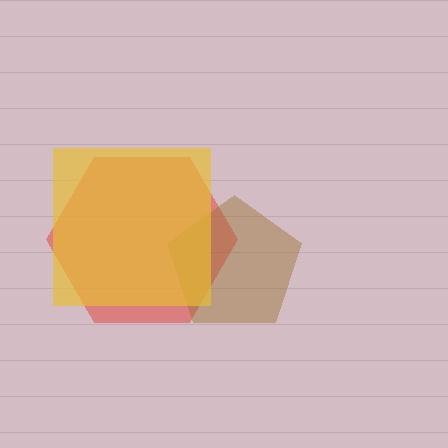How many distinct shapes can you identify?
There are 3 distinct shapes: a red hexagon, a brown pentagon, a yellow square.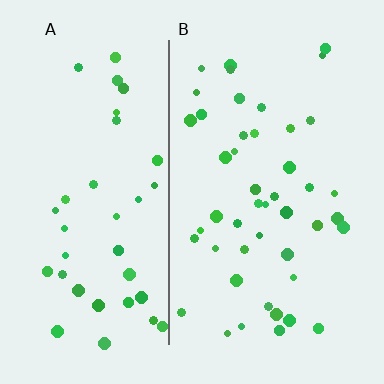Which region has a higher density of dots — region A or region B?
B (the right).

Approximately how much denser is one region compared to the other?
Approximately 1.2× — region B over region A.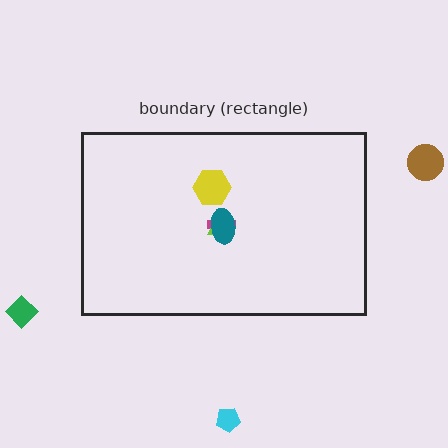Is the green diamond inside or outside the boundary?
Outside.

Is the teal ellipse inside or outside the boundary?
Inside.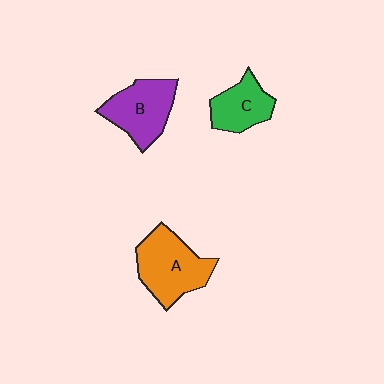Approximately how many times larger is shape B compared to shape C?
Approximately 1.3 times.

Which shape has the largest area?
Shape A (orange).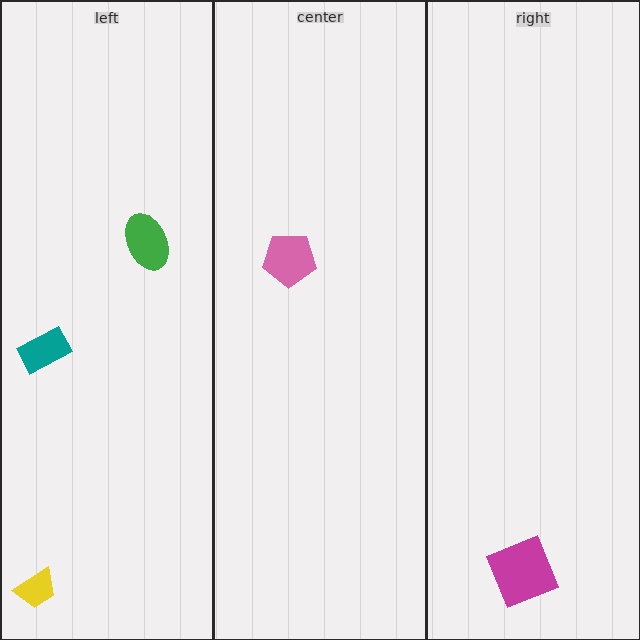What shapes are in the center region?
The pink pentagon.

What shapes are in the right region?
The magenta square.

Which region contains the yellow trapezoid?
The left region.